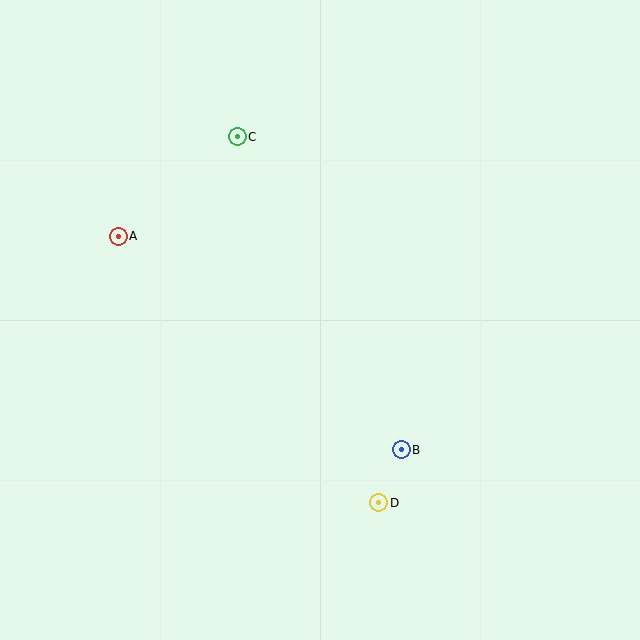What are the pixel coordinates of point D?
Point D is at (379, 503).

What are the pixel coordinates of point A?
Point A is at (118, 236).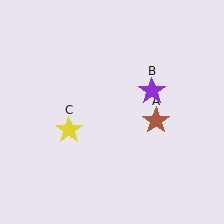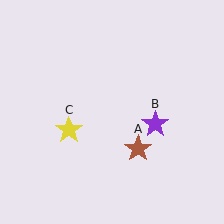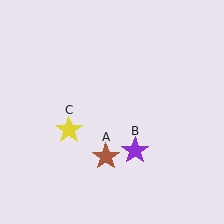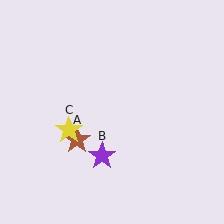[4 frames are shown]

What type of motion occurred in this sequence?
The brown star (object A), purple star (object B) rotated clockwise around the center of the scene.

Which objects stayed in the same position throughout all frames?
Yellow star (object C) remained stationary.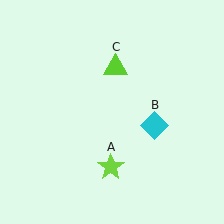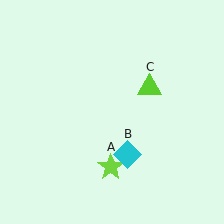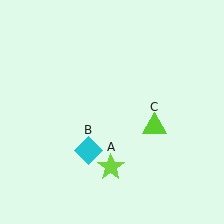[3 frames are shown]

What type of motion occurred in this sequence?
The cyan diamond (object B), lime triangle (object C) rotated clockwise around the center of the scene.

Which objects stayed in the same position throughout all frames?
Lime star (object A) remained stationary.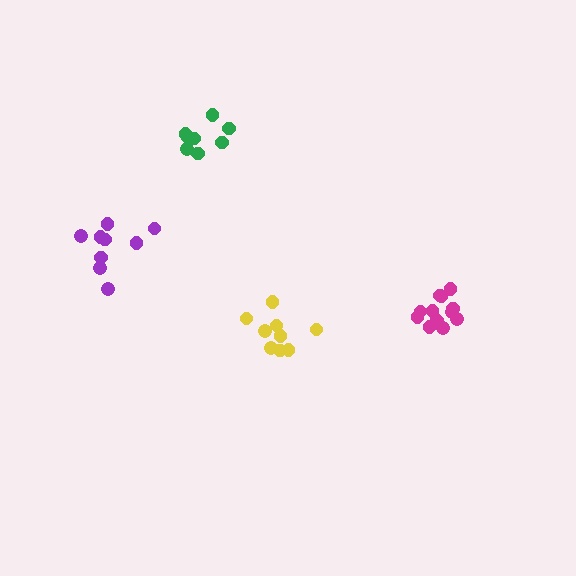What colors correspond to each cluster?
The clusters are colored: magenta, yellow, green, purple.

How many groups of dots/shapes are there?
There are 4 groups.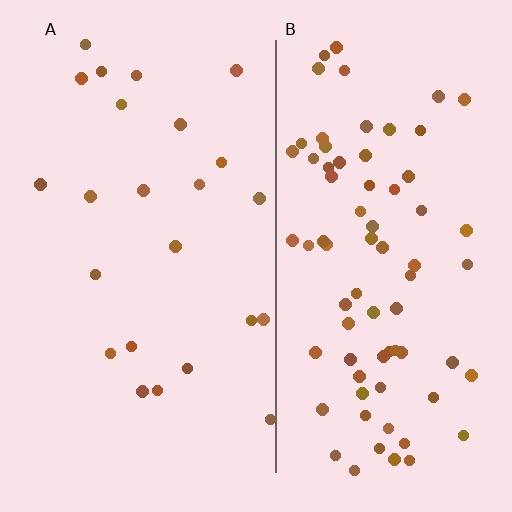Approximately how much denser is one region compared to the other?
Approximately 3.2× — region B over region A.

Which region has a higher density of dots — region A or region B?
B (the right).